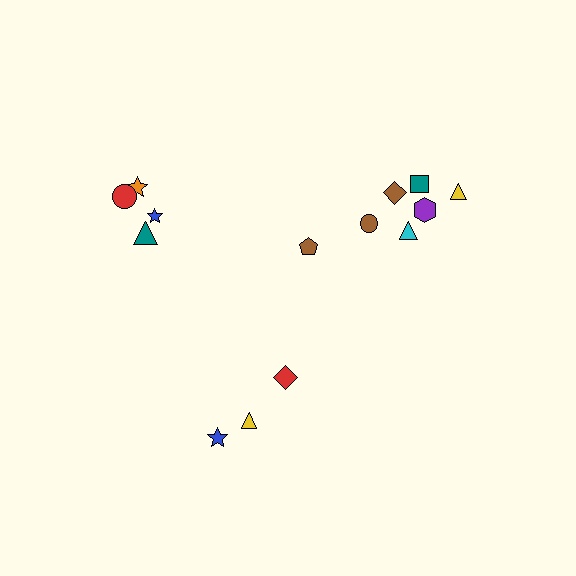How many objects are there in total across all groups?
There are 14 objects.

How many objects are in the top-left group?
There are 4 objects.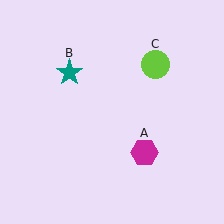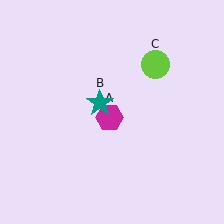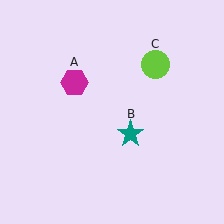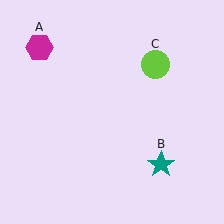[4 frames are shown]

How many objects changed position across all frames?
2 objects changed position: magenta hexagon (object A), teal star (object B).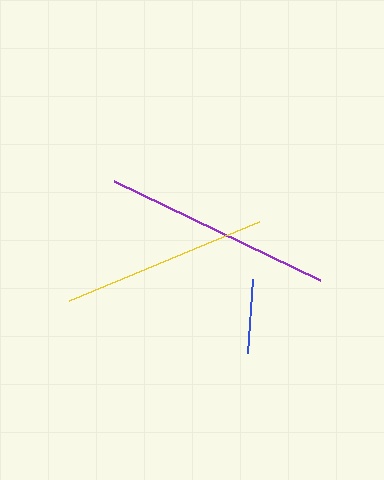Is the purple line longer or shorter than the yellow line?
The purple line is longer than the yellow line.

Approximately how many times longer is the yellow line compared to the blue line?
The yellow line is approximately 2.8 times the length of the blue line.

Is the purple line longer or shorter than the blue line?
The purple line is longer than the blue line.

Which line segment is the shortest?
The blue line is the shortest at approximately 74 pixels.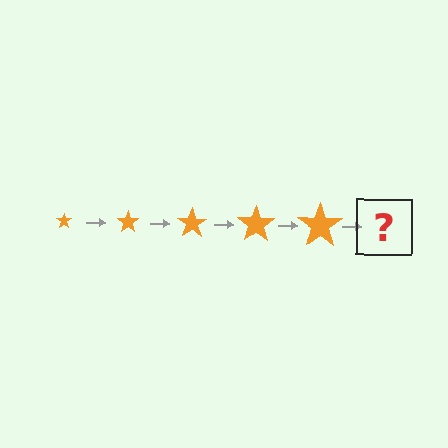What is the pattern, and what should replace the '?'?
The pattern is that the star gets progressively larger each step. The '?' should be an orange star, larger than the previous one.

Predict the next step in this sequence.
The next step is an orange star, larger than the previous one.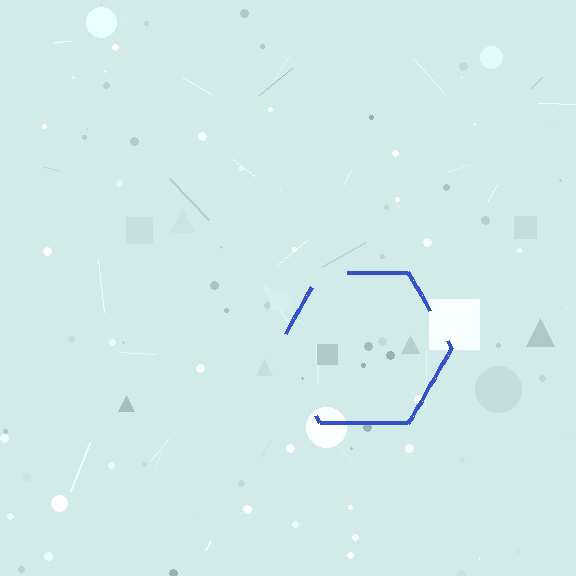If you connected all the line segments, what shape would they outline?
They would outline a hexagon.